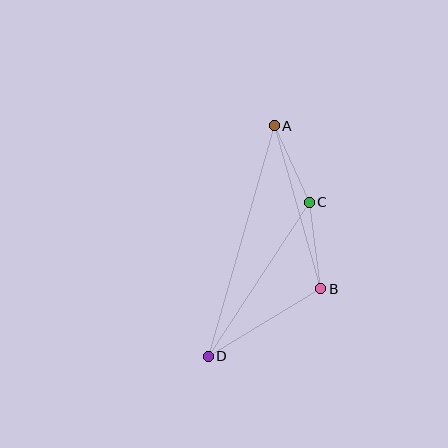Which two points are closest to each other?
Points A and C are closest to each other.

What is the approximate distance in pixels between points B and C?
The distance between B and C is approximately 87 pixels.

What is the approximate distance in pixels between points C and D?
The distance between C and D is approximately 184 pixels.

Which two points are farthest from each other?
Points A and D are farthest from each other.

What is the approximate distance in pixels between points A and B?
The distance between A and B is approximately 170 pixels.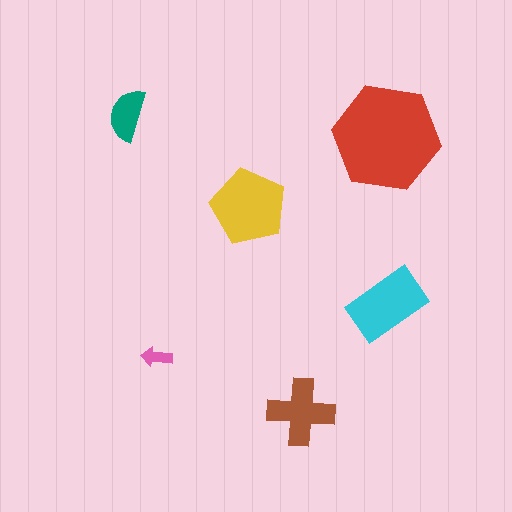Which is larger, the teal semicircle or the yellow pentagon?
The yellow pentagon.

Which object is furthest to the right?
The cyan rectangle is rightmost.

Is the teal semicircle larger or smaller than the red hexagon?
Smaller.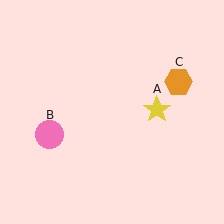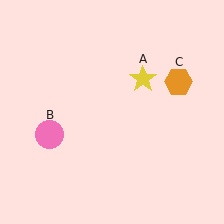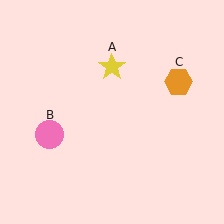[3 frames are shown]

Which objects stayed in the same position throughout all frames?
Pink circle (object B) and orange hexagon (object C) remained stationary.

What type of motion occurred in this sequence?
The yellow star (object A) rotated counterclockwise around the center of the scene.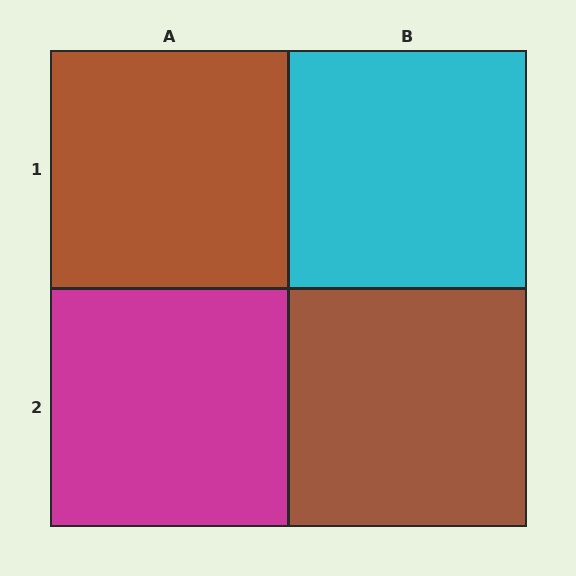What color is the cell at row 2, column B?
Brown.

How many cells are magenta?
1 cell is magenta.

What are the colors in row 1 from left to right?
Brown, cyan.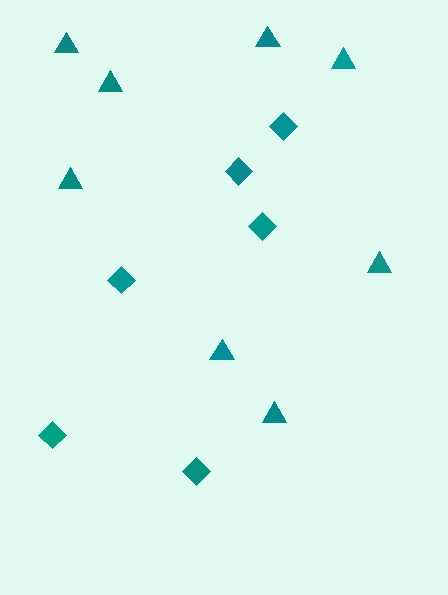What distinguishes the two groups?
There are 2 groups: one group of triangles (8) and one group of diamonds (6).